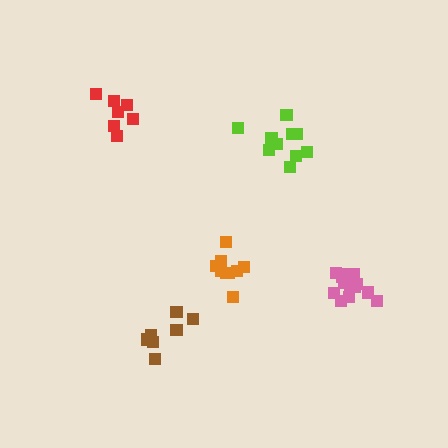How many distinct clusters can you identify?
There are 5 distinct clusters.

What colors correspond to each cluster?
The clusters are colored: brown, red, orange, pink, lime.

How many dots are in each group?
Group 1: 7 dots, Group 2: 7 dots, Group 3: 10 dots, Group 4: 13 dots, Group 5: 10 dots (47 total).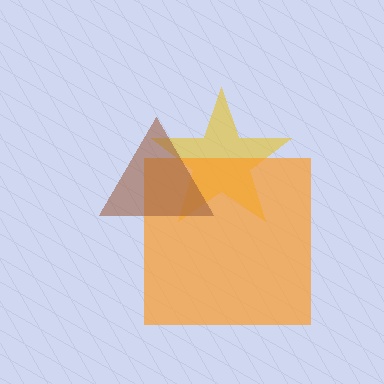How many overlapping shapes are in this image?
There are 3 overlapping shapes in the image.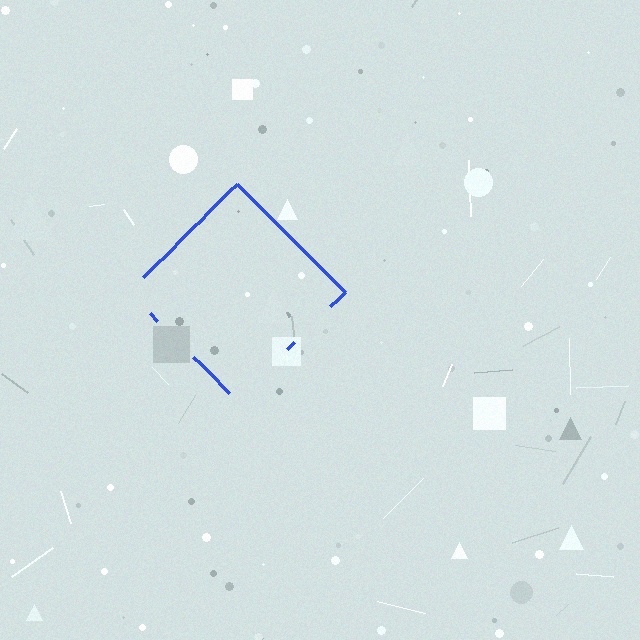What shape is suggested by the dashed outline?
The dashed outline suggests a diamond.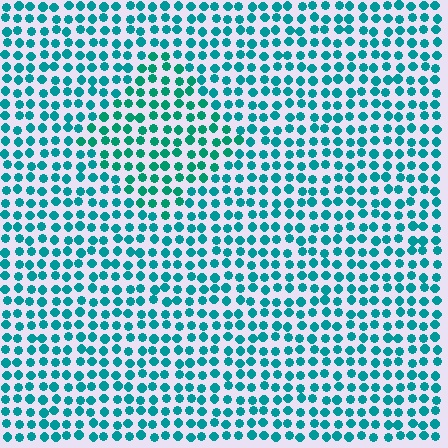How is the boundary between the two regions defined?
The boundary is defined purely by a slight shift in hue (about 19 degrees). Spacing, size, and orientation are identical on both sides.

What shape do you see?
I see a diamond.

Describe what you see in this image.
The image is filled with small teal elements in a uniform arrangement. A diamond-shaped region is visible where the elements are tinted to a slightly different hue, forming a subtle color boundary.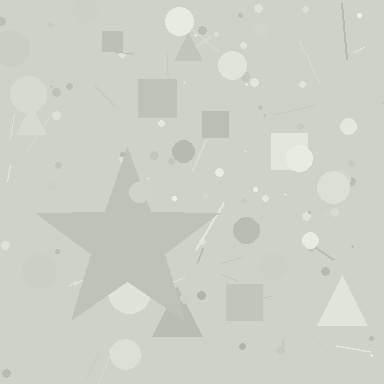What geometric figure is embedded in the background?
A star is embedded in the background.